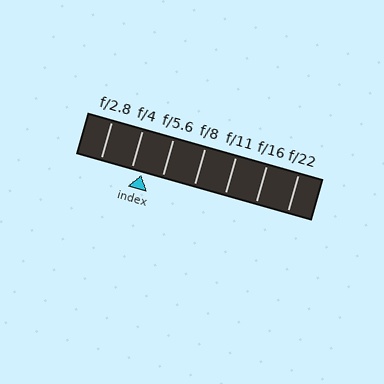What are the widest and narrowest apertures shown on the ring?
The widest aperture shown is f/2.8 and the narrowest is f/22.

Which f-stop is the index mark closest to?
The index mark is closest to f/4.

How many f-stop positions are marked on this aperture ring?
There are 7 f-stop positions marked.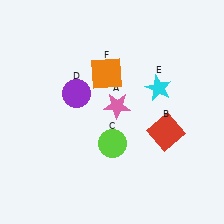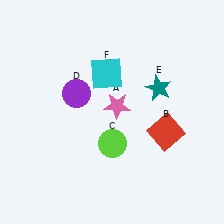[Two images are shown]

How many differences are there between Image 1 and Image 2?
There are 2 differences between the two images.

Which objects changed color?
E changed from cyan to teal. F changed from orange to cyan.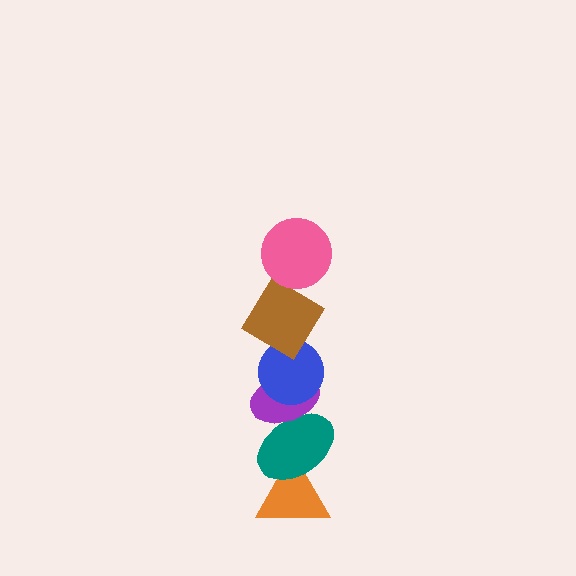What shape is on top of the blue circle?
The brown diamond is on top of the blue circle.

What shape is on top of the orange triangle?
The teal ellipse is on top of the orange triangle.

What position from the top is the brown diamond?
The brown diamond is 2nd from the top.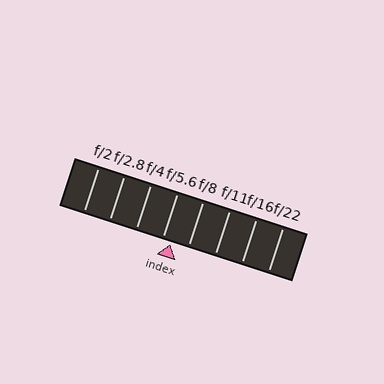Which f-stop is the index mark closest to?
The index mark is closest to f/5.6.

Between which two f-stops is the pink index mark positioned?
The index mark is between f/5.6 and f/8.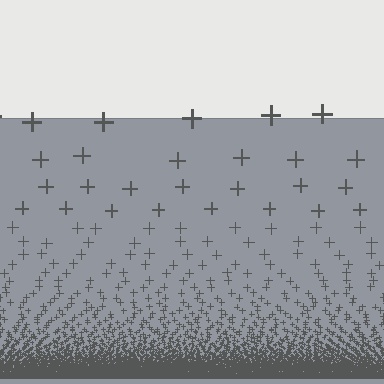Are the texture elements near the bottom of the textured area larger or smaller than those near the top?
Smaller. The gradient is inverted — elements near the bottom are smaller and denser.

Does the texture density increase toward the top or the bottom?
Density increases toward the bottom.